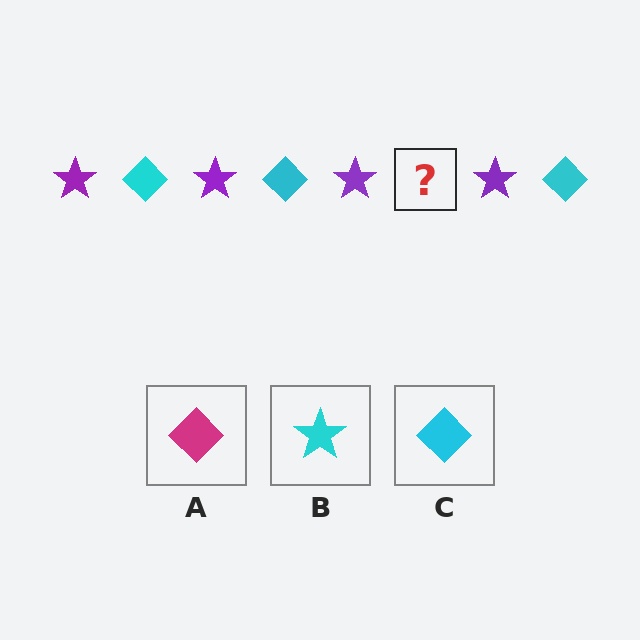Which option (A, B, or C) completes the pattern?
C.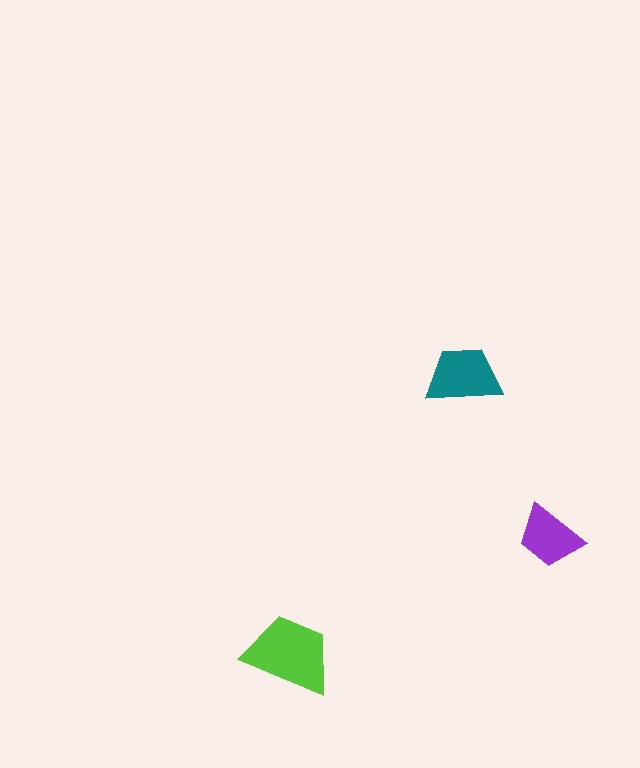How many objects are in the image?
There are 3 objects in the image.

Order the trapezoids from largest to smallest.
the lime one, the teal one, the purple one.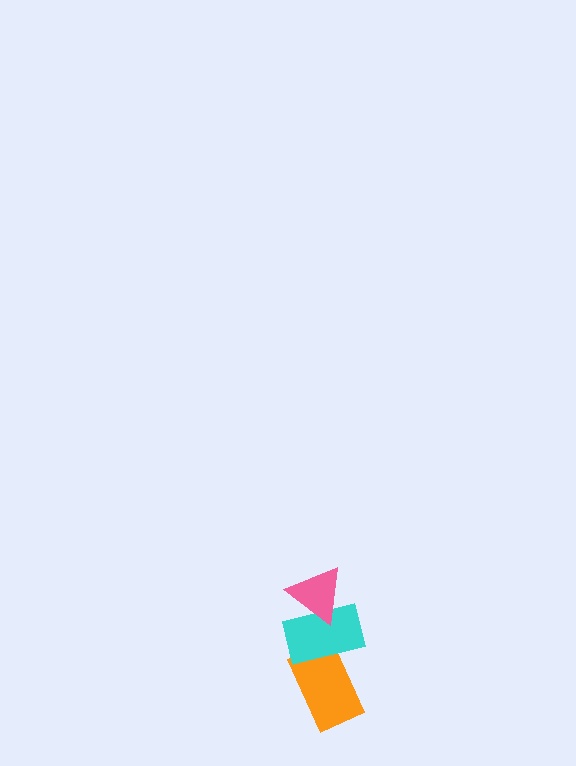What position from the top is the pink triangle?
The pink triangle is 1st from the top.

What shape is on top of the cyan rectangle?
The pink triangle is on top of the cyan rectangle.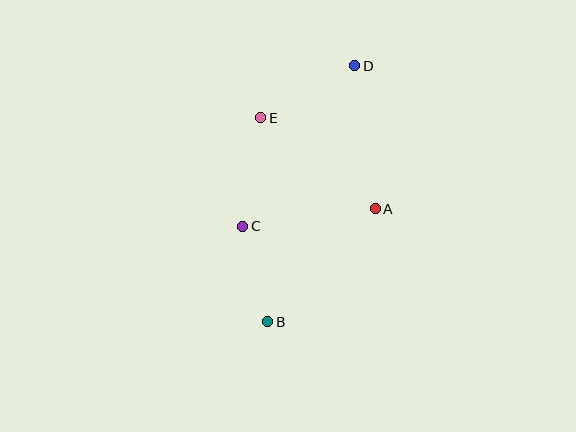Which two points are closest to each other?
Points B and C are closest to each other.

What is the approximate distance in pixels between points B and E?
The distance between B and E is approximately 204 pixels.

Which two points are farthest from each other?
Points B and D are farthest from each other.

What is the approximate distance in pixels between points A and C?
The distance between A and C is approximately 134 pixels.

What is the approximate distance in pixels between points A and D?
The distance between A and D is approximately 145 pixels.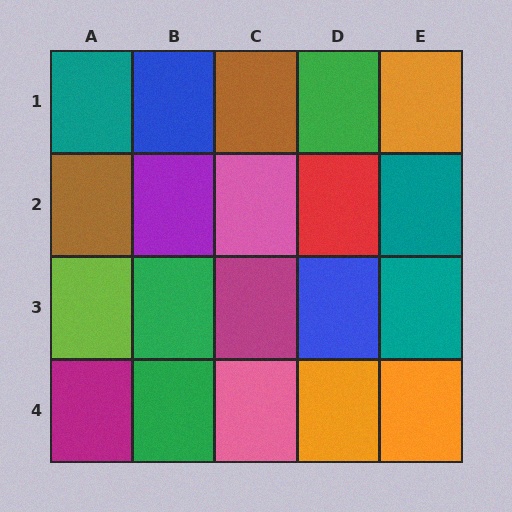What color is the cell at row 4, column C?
Pink.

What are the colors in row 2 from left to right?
Brown, purple, pink, red, teal.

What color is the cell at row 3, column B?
Green.